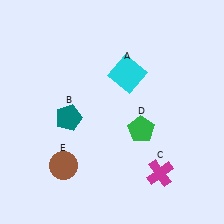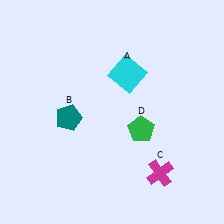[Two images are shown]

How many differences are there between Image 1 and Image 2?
There is 1 difference between the two images.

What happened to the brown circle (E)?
The brown circle (E) was removed in Image 2. It was in the bottom-left area of Image 1.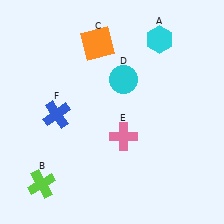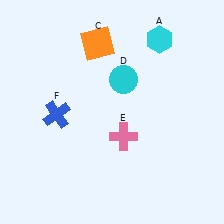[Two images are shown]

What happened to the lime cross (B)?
The lime cross (B) was removed in Image 2. It was in the bottom-left area of Image 1.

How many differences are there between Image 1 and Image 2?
There is 1 difference between the two images.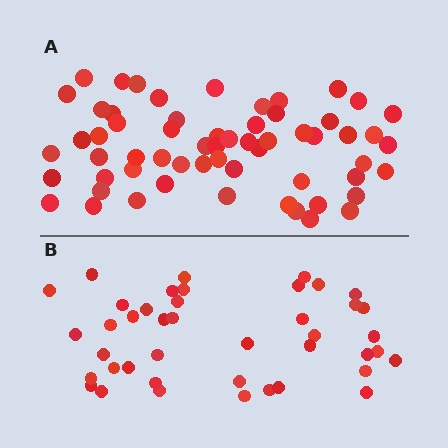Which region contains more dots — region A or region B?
Region A (the top region) has more dots.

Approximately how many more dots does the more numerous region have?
Region A has approximately 20 more dots than region B.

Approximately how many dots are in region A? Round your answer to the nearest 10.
About 60 dots.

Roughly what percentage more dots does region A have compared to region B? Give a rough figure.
About 45% more.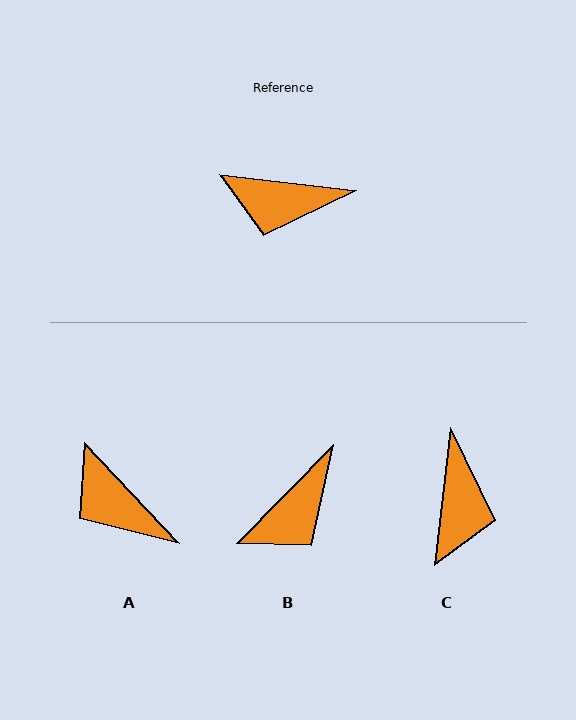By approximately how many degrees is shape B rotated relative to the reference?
Approximately 52 degrees counter-clockwise.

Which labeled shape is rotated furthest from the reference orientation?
C, about 90 degrees away.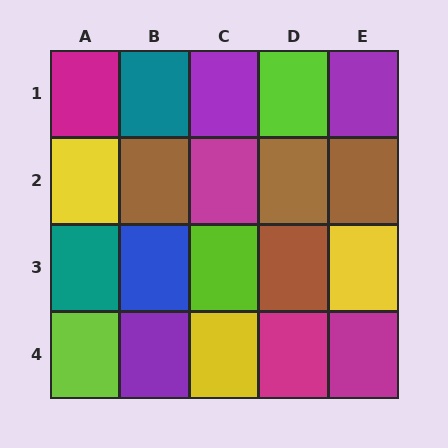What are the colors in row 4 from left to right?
Lime, purple, yellow, magenta, magenta.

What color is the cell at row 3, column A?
Teal.